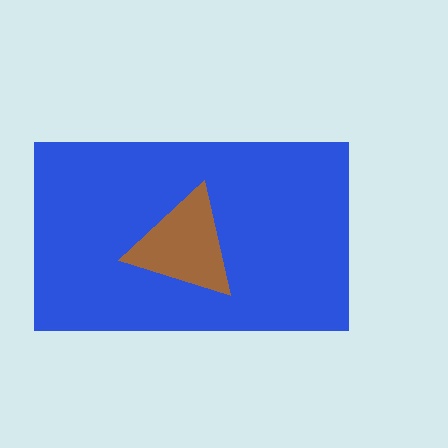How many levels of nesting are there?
2.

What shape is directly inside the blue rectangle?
The brown triangle.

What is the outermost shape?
The blue rectangle.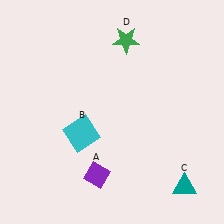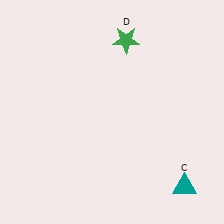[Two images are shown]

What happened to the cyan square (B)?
The cyan square (B) was removed in Image 2. It was in the bottom-left area of Image 1.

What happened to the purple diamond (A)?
The purple diamond (A) was removed in Image 2. It was in the bottom-left area of Image 1.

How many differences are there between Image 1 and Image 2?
There are 2 differences between the two images.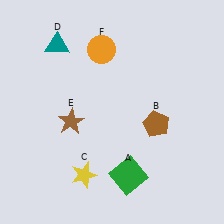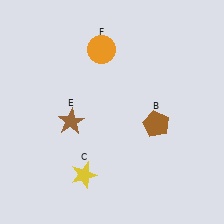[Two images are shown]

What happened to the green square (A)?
The green square (A) was removed in Image 2. It was in the bottom-right area of Image 1.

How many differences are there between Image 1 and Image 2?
There are 2 differences between the two images.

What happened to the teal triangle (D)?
The teal triangle (D) was removed in Image 2. It was in the top-left area of Image 1.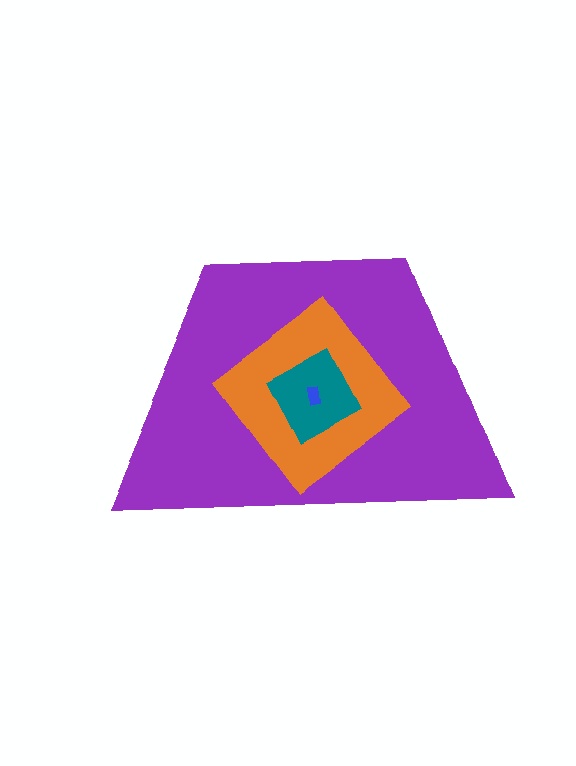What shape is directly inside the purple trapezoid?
The orange diamond.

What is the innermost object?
The blue rectangle.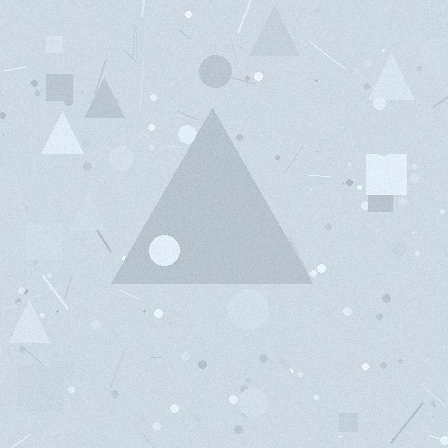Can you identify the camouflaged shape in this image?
The camouflaged shape is a triangle.